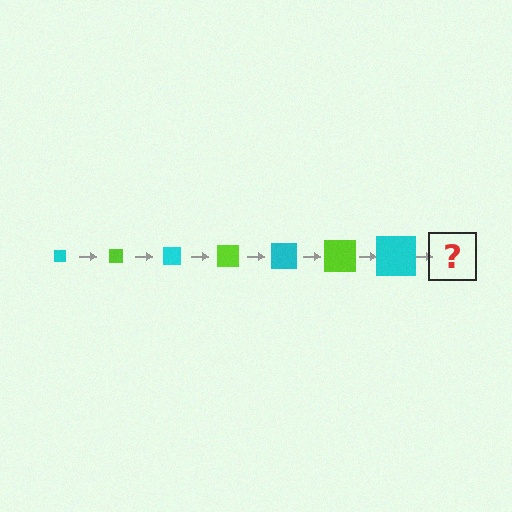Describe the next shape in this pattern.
It should be a lime square, larger than the previous one.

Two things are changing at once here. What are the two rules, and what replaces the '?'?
The two rules are that the square grows larger each step and the color cycles through cyan and lime. The '?' should be a lime square, larger than the previous one.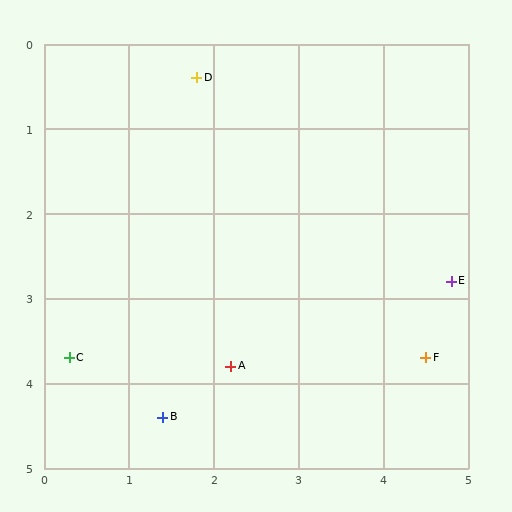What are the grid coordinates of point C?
Point C is at approximately (0.3, 3.7).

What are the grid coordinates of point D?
Point D is at approximately (1.8, 0.4).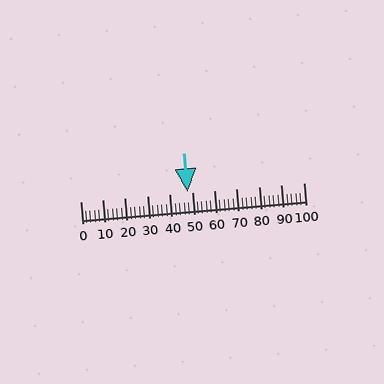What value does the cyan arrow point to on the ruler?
The cyan arrow points to approximately 48.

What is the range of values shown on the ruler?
The ruler shows values from 0 to 100.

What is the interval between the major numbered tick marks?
The major tick marks are spaced 10 units apart.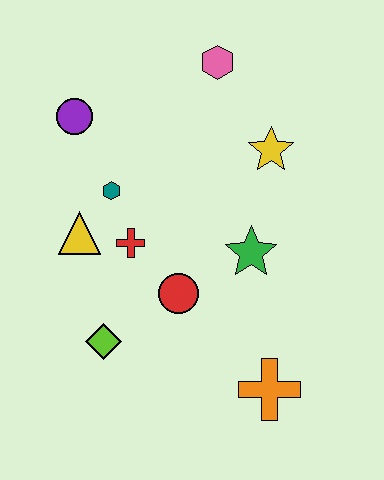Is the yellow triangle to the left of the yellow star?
Yes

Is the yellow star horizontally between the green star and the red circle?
No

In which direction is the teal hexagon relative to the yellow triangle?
The teal hexagon is above the yellow triangle.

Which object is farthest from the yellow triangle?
The orange cross is farthest from the yellow triangle.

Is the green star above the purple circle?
No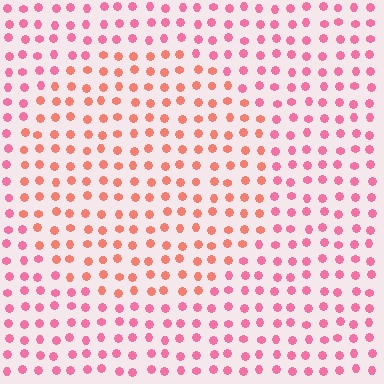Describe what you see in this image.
The image is filled with small pink elements in a uniform arrangement. A circle-shaped region is visible where the elements are tinted to a slightly different hue, forming a subtle color boundary.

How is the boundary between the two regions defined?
The boundary is defined purely by a slight shift in hue (about 30 degrees). Spacing, size, and orientation are identical on both sides.